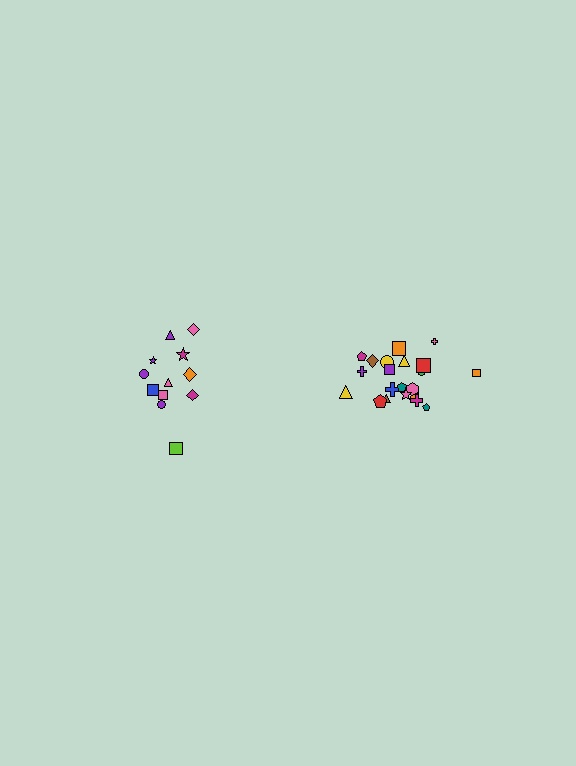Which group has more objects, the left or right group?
The right group.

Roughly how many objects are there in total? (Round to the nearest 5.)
Roughly 35 objects in total.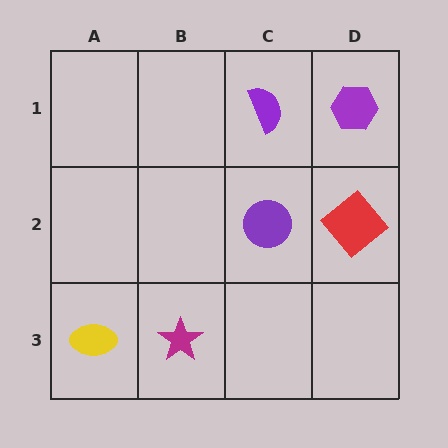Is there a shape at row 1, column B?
No, that cell is empty.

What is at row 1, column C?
A purple semicircle.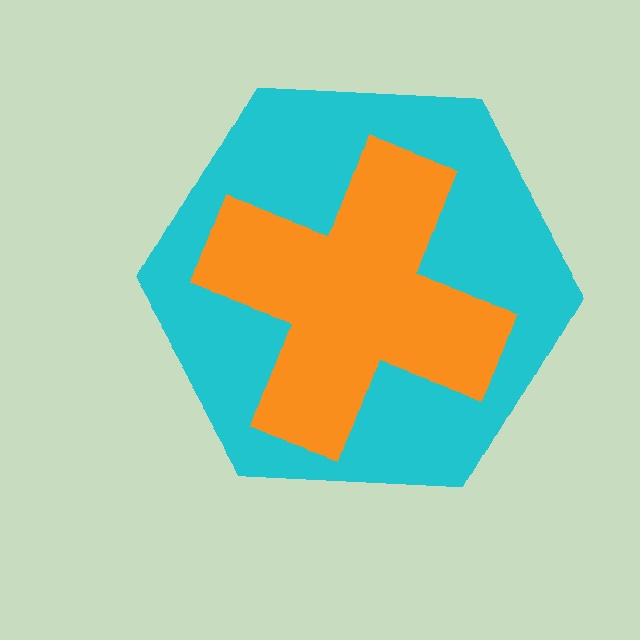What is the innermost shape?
The orange cross.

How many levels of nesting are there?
2.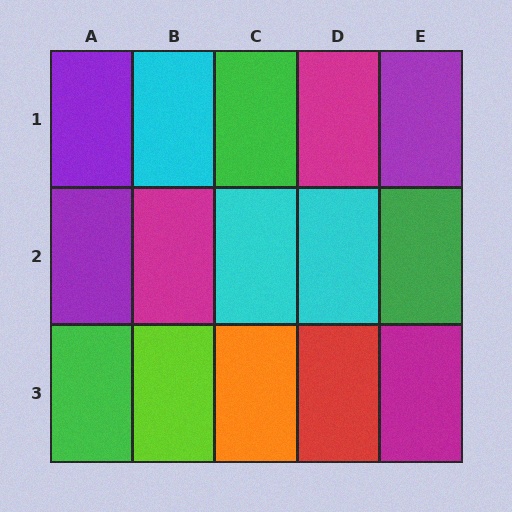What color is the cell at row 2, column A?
Purple.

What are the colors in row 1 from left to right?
Purple, cyan, green, magenta, purple.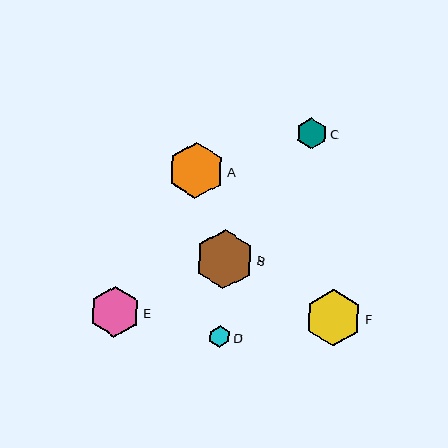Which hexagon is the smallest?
Hexagon D is the smallest with a size of approximately 22 pixels.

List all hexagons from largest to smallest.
From largest to smallest: B, F, A, E, C, D.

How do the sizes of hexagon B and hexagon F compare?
Hexagon B and hexagon F are approximately the same size.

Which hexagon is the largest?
Hexagon B is the largest with a size of approximately 59 pixels.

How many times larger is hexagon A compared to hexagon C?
Hexagon A is approximately 1.8 times the size of hexagon C.